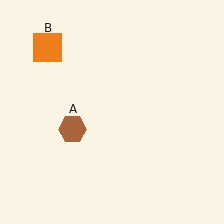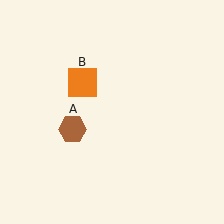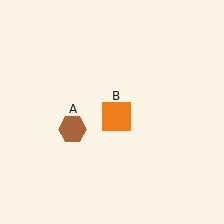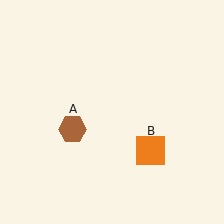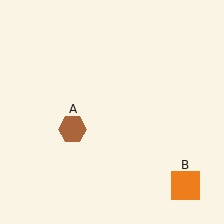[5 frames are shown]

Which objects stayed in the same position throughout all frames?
Brown hexagon (object A) remained stationary.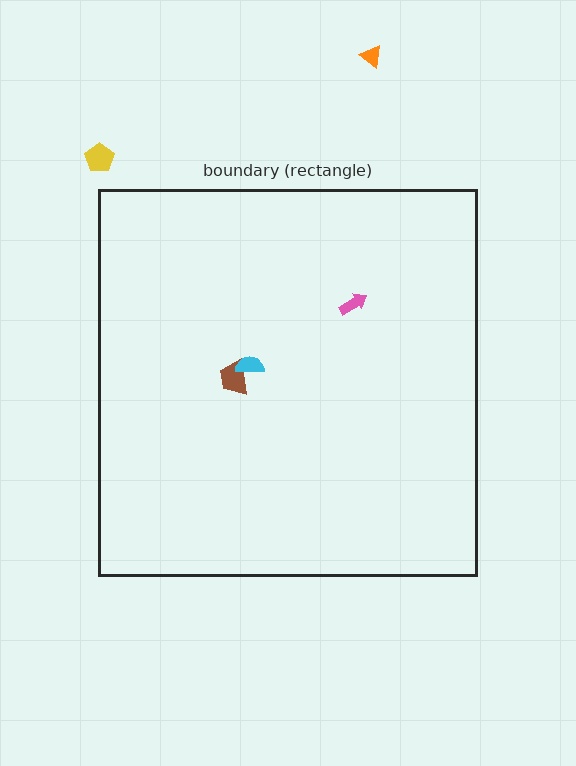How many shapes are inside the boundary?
3 inside, 2 outside.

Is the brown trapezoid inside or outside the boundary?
Inside.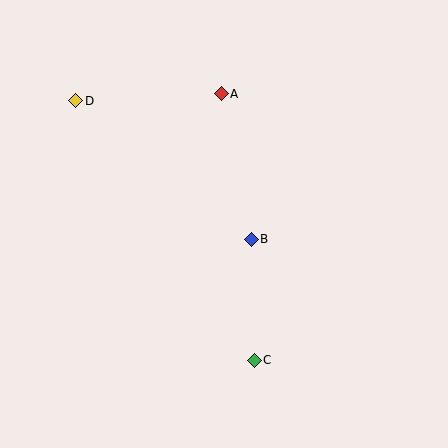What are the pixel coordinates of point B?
Point B is at (251, 239).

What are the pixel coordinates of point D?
Point D is at (76, 101).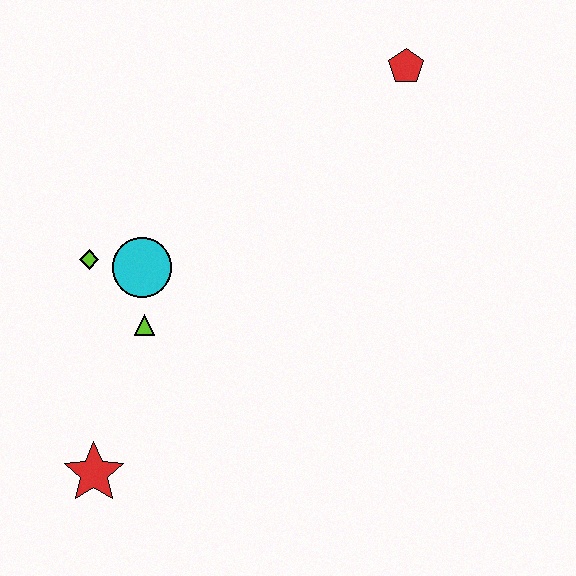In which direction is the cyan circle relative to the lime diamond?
The cyan circle is to the right of the lime diamond.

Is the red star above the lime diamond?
No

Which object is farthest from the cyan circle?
The red pentagon is farthest from the cyan circle.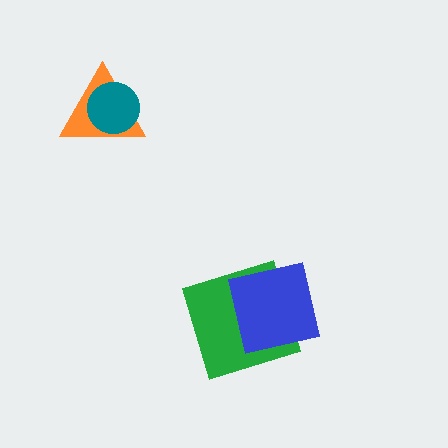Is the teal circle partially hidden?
No, no other shape covers it.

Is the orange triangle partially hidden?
Yes, it is partially covered by another shape.